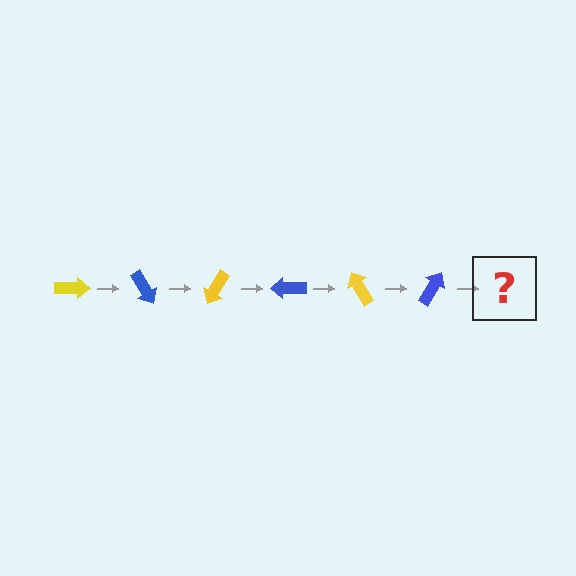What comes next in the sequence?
The next element should be a yellow arrow, rotated 360 degrees from the start.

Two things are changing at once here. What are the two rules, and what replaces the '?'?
The two rules are that it rotates 60 degrees each step and the color cycles through yellow and blue. The '?' should be a yellow arrow, rotated 360 degrees from the start.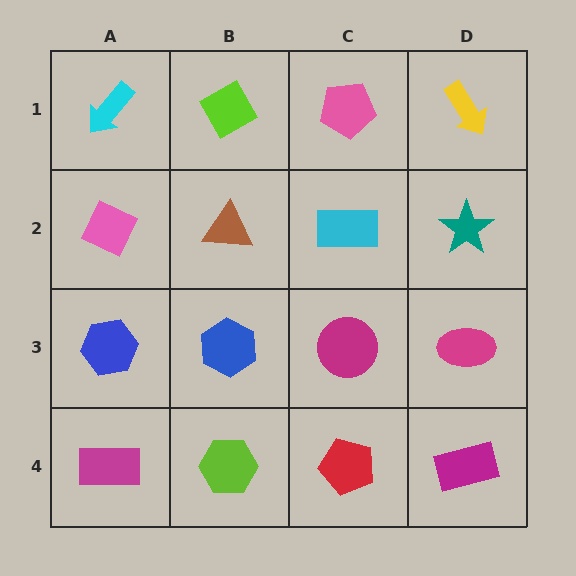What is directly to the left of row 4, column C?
A lime hexagon.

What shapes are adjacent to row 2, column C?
A pink pentagon (row 1, column C), a magenta circle (row 3, column C), a brown triangle (row 2, column B), a teal star (row 2, column D).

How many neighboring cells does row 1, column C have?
3.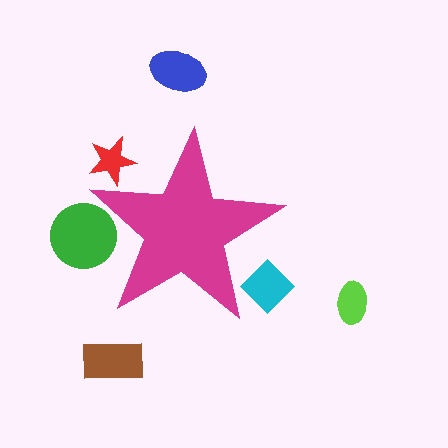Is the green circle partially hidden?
Yes, the green circle is partially hidden behind the magenta star.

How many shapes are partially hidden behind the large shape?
3 shapes are partially hidden.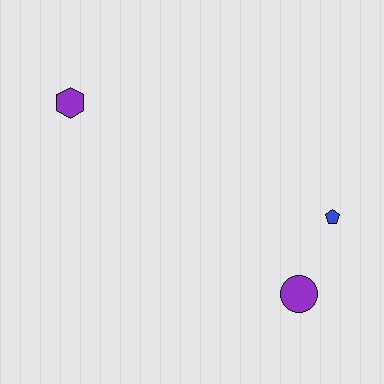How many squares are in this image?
There are no squares.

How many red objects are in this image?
There are no red objects.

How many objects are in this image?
There are 3 objects.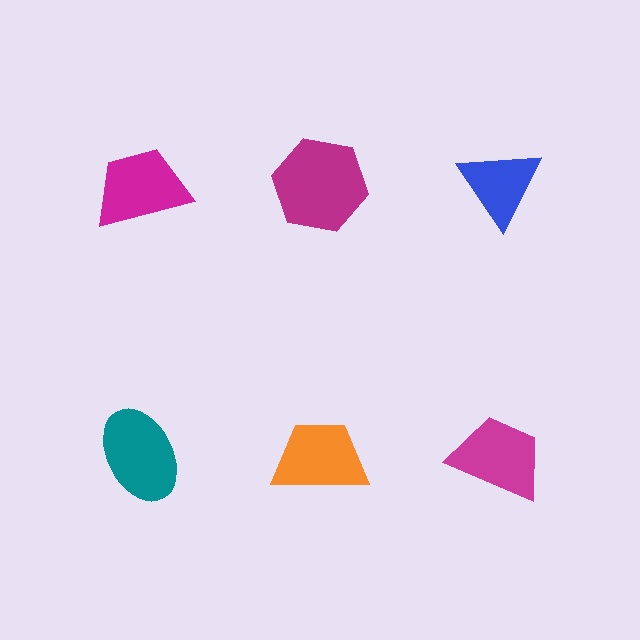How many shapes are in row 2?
3 shapes.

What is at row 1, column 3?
A blue triangle.